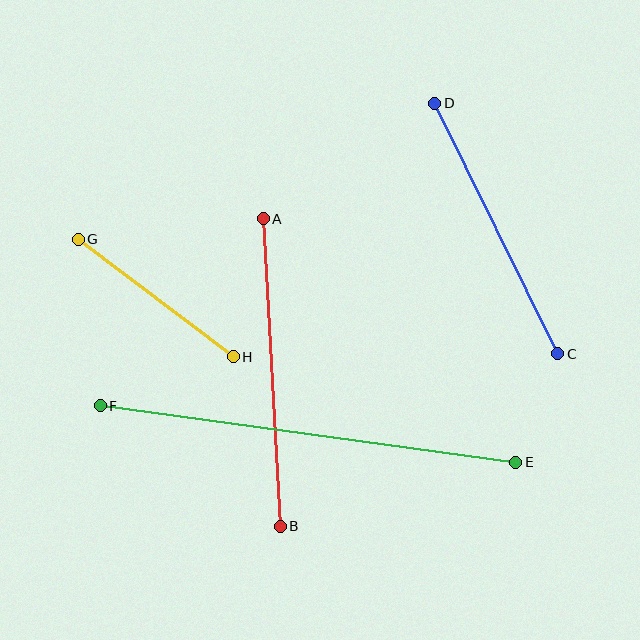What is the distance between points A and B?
The distance is approximately 308 pixels.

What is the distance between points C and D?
The distance is approximately 279 pixels.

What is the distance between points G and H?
The distance is approximately 194 pixels.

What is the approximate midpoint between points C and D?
The midpoint is at approximately (496, 229) pixels.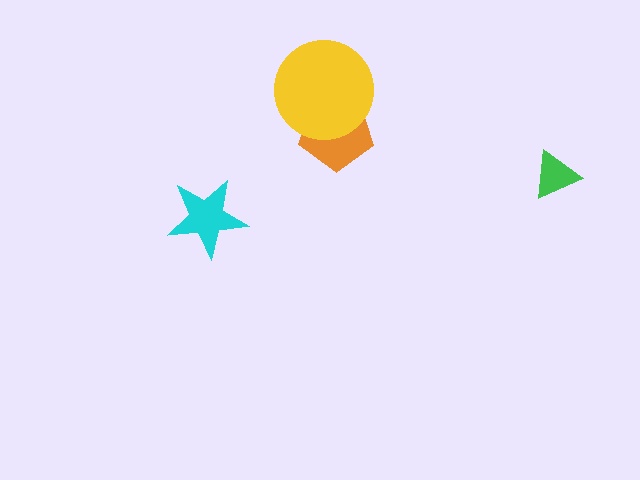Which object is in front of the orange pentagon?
The yellow circle is in front of the orange pentagon.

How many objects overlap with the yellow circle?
1 object overlaps with the yellow circle.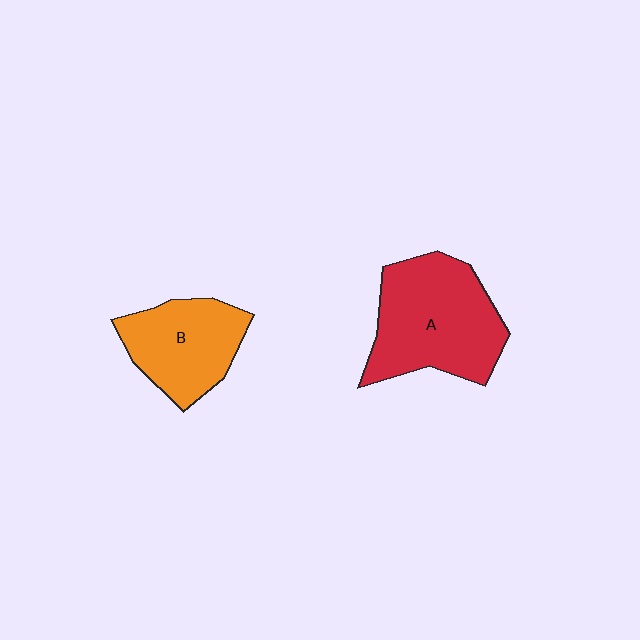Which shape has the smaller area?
Shape B (orange).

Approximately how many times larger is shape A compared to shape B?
Approximately 1.4 times.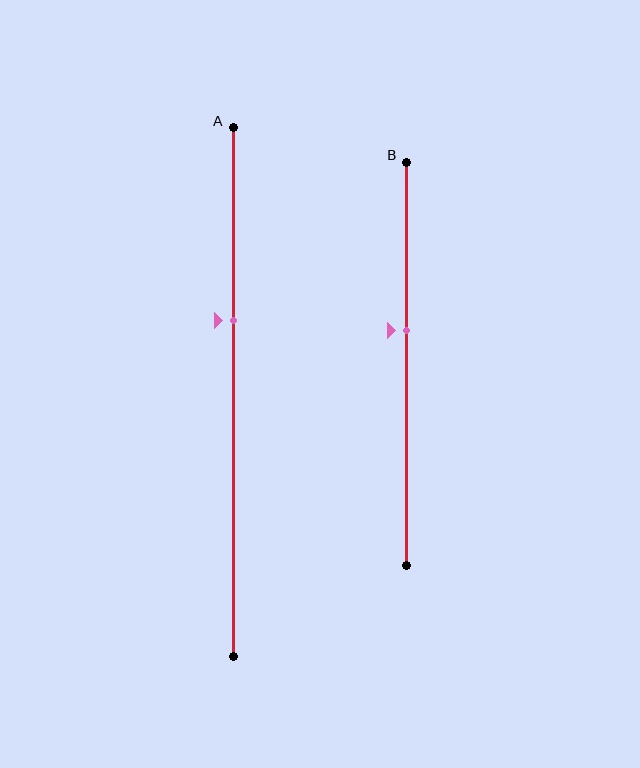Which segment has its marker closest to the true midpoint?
Segment B has its marker closest to the true midpoint.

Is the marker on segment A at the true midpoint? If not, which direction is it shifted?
No, the marker on segment A is shifted upward by about 14% of the segment length.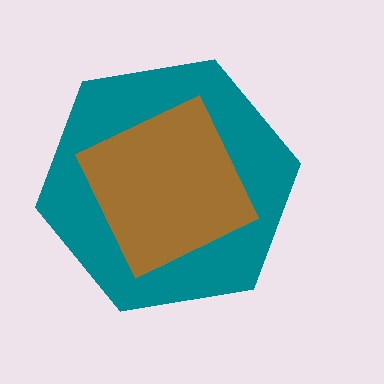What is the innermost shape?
The brown diamond.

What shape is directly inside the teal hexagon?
The brown diamond.